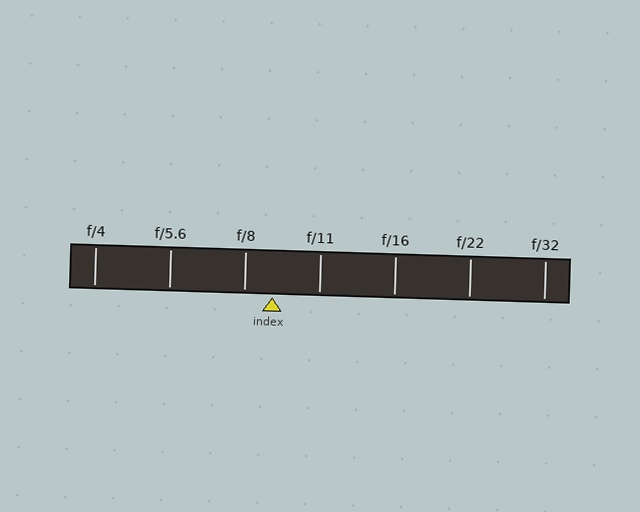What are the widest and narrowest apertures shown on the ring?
The widest aperture shown is f/4 and the narrowest is f/32.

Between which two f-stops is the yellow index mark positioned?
The index mark is between f/8 and f/11.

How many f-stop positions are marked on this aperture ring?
There are 7 f-stop positions marked.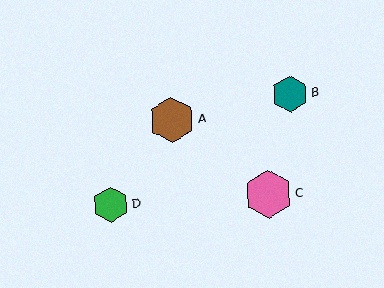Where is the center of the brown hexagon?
The center of the brown hexagon is at (172, 120).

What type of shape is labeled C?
Shape C is a pink hexagon.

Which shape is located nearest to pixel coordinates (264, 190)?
The pink hexagon (labeled C) at (269, 194) is nearest to that location.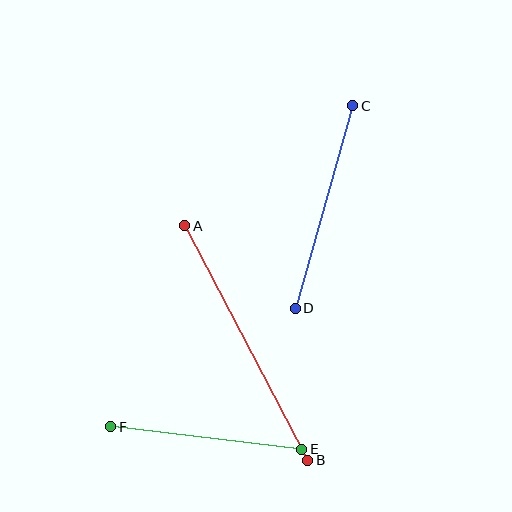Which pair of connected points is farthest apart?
Points A and B are farthest apart.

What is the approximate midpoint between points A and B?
The midpoint is at approximately (246, 343) pixels.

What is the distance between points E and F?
The distance is approximately 192 pixels.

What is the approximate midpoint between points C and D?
The midpoint is at approximately (324, 207) pixels.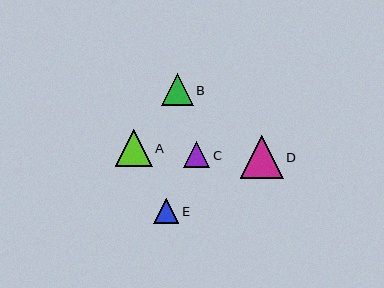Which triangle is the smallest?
Triangle E is the smallest with a size of approximately 26 pixels.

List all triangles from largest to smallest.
From largest to smallest: D, A, B, C, E.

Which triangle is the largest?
Triangle D is the largest with a size of approximately 43 pixels.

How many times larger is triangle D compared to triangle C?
Triangle D is approximately 1.6 times the size of triangle C.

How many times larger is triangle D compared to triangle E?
Triangle D is approximately 1.7 times the size of triangle E.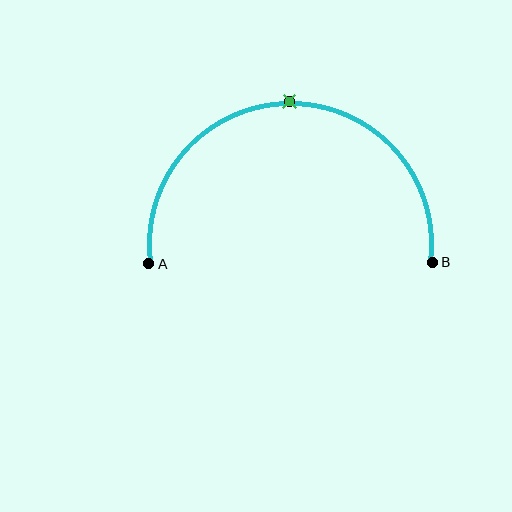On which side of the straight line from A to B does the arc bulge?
The arc bulges above the straight line connecting A and B.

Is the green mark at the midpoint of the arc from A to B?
Yes. The green mark lies on the arc at equal arc-length from both A and B — it is the arc midpoint.